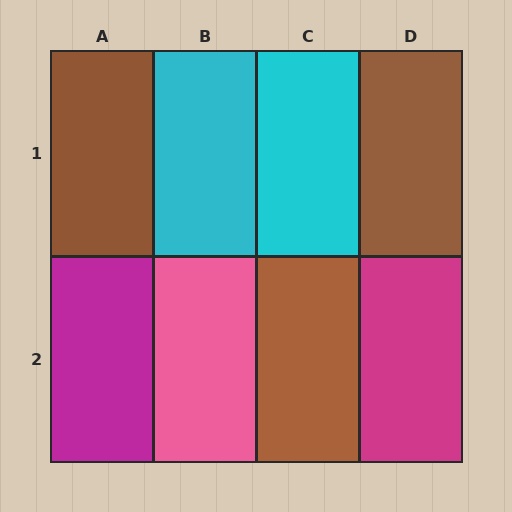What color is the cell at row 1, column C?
Cyan.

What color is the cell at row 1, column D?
Brown.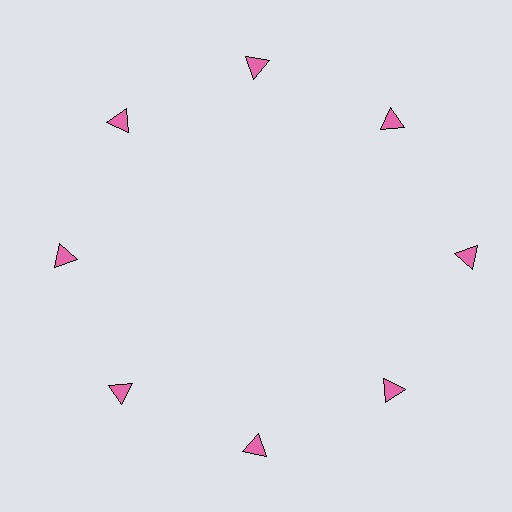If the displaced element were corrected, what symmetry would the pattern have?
It would have 8-fold rotational symmetry — the pattern would map onto itself every 45 degrees.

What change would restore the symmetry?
The symmetry would be restored by moving it inward, back onto the ring so that all 8 triangles sit at equal angles and equal distance from the center.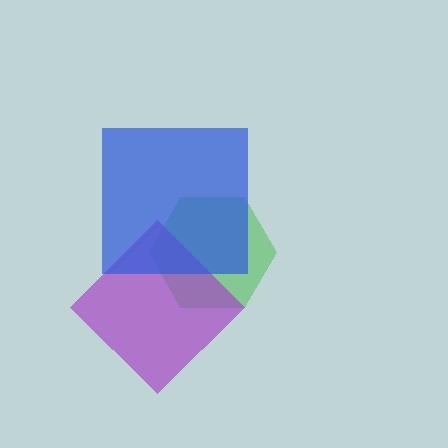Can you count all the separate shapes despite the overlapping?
Yes, there are 3 separate shapes.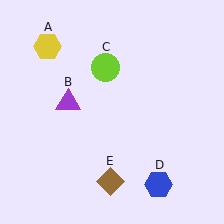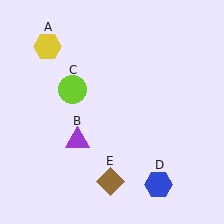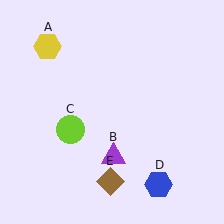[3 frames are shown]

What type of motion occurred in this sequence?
The purple triangle (object B), lime circle (object C) rotated counterclockwise around the center of the scene.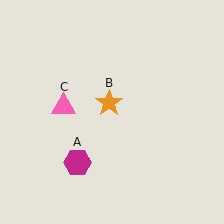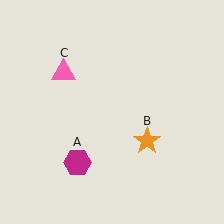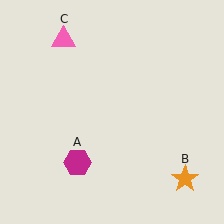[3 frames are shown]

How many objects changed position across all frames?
2 objects changed position: orange star (object B), pink triangle (object C).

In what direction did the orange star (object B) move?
The orange star (object B) moved down and to the right.